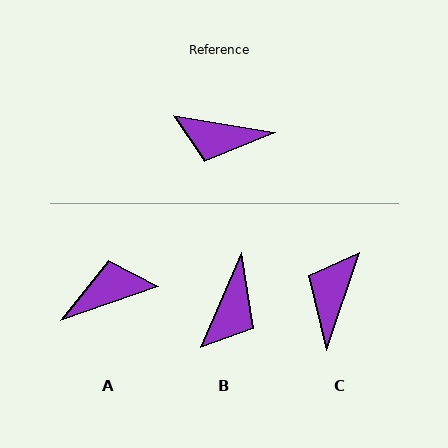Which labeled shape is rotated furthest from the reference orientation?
A, about 151 degrees away.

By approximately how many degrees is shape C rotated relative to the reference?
Approximately 100 degrees clockwise.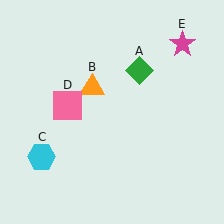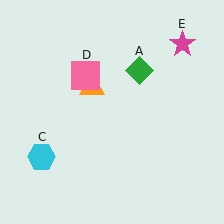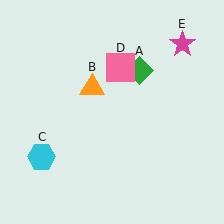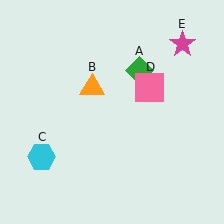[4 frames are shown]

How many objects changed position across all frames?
1 object changed position: pink square (object D).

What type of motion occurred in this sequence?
The pink square (object D) rotated clockwise around the center of the scene.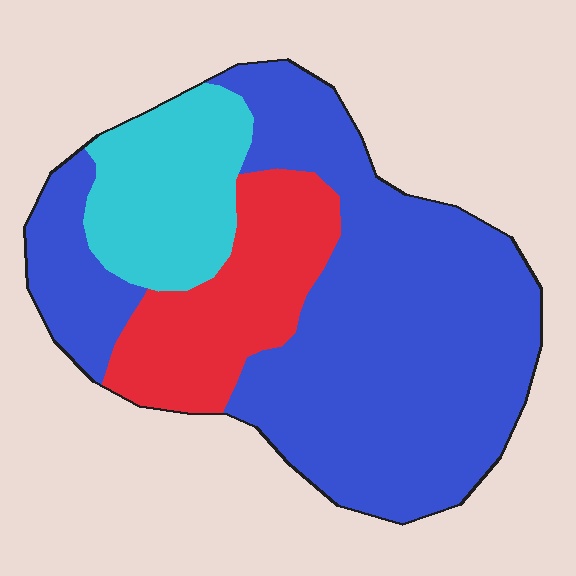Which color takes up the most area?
Blue, at roughly 65%.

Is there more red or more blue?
Blue.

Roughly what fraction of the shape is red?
Red takes up about one fifth (1/5) of the shape.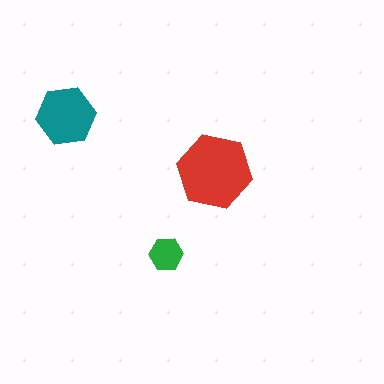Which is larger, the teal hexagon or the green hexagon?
The teal one.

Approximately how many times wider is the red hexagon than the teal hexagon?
About 1.5 times wider.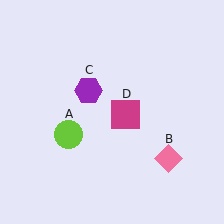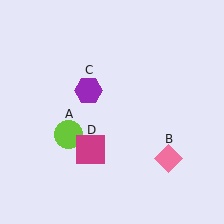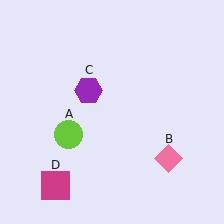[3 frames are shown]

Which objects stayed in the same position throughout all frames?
Lime circle (object A) and pink diamond (object B) and purple hexagon (object C) remained stationary.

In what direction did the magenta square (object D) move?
The magenta square (object D) moved down and to the left.